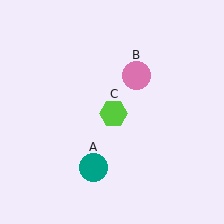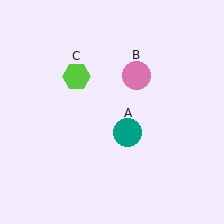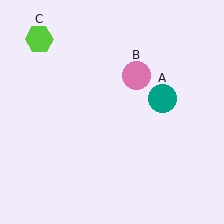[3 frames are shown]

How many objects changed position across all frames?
2 objects changed position: teal circle (object A), lime hexagon (object C).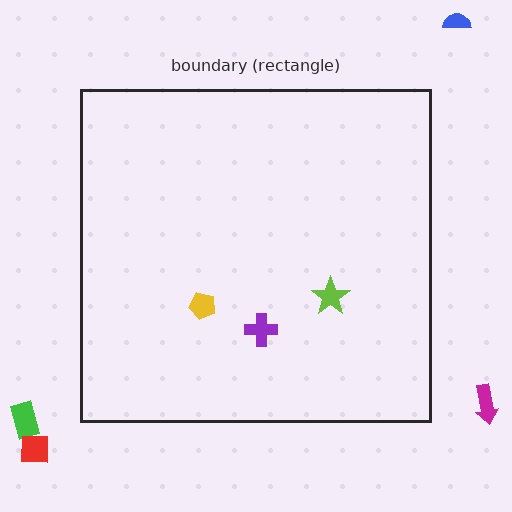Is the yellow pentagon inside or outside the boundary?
Inside.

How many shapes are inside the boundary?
3 inside, 4 outside.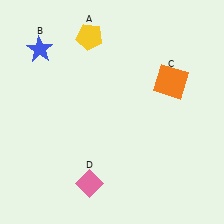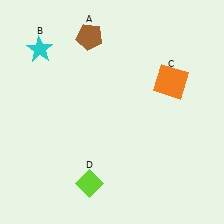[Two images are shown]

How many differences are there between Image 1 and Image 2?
There are 3 differences between the two images.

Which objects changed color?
A changed from yellow to brown. B changed from blue to cyan. D changed from pink to lime.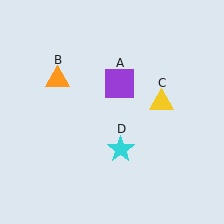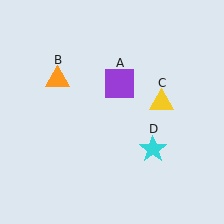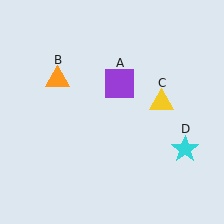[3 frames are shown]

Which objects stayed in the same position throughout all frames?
Purple square (object A) and orange triangle (object B) and yellow triangle (object C) remained stationary.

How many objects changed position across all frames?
1 object changed position: cyan star (object D).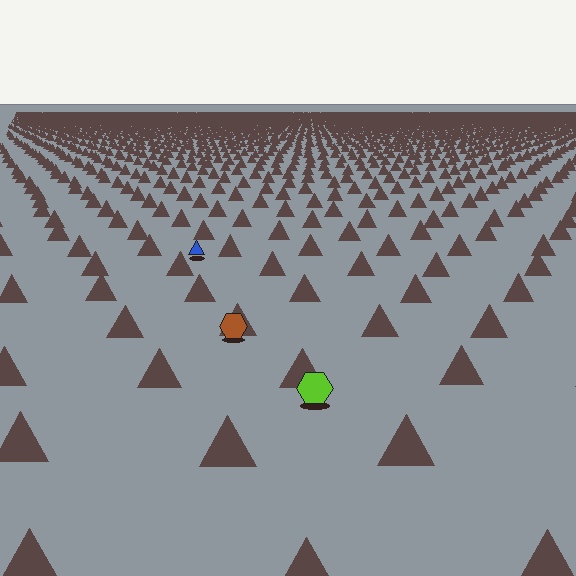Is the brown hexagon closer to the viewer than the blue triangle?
Yes. The brown hexagon is closer — you can tell from the texture gradient: the ground texture is coarser near it.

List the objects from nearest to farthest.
From nearest to farthest: the lime hexagon, the brown hexagon, the blue triangle.